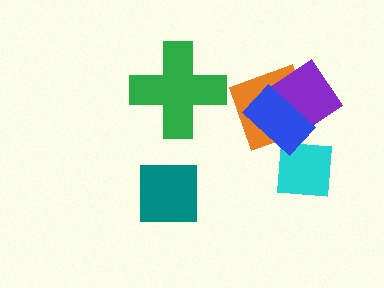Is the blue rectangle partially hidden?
No, no other shape covers it.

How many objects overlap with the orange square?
2 objects overlap with the orange square.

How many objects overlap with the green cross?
0 objects overlap with the green cross.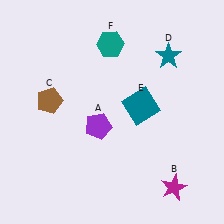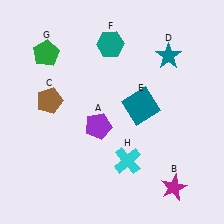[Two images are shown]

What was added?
A green pentagon (G), a cyan cross (H) were added in Image 2.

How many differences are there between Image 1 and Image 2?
There are 2 differences between the two images.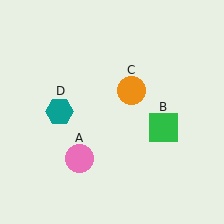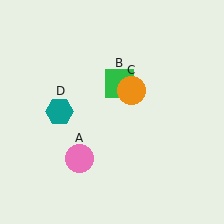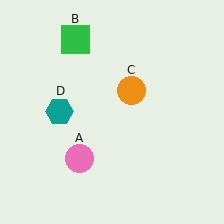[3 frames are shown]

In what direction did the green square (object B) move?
The green square (object B) moved up and to the left.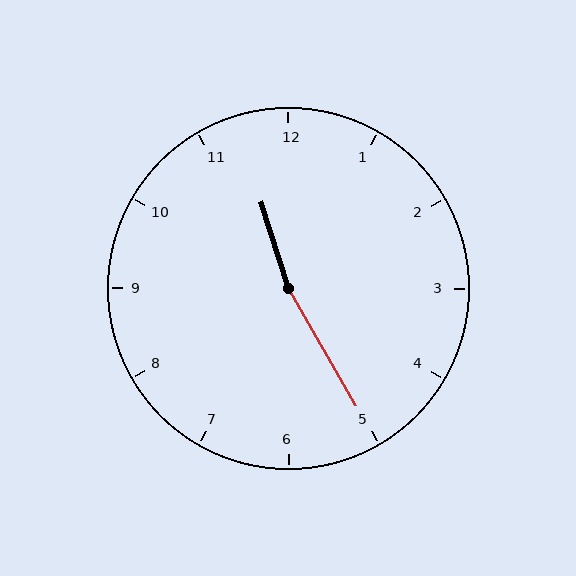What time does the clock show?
11:25.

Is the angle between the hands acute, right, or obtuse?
It is obtuse.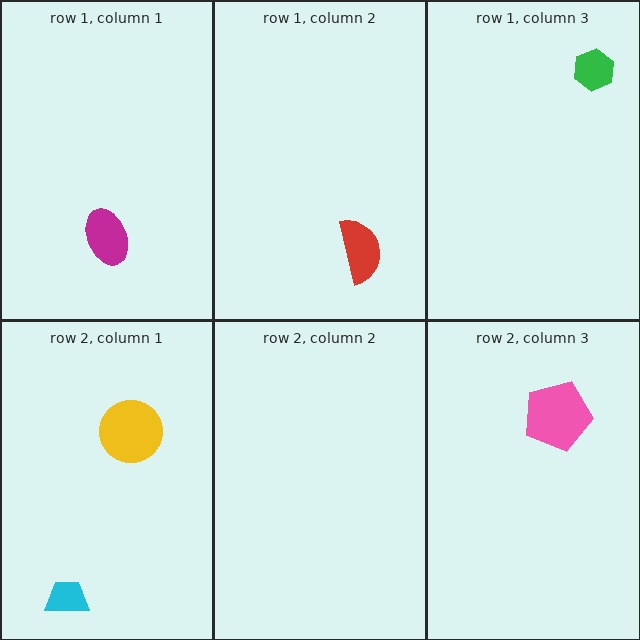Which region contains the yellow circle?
The row 2, column 1 region.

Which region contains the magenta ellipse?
The row 1, column 1 region.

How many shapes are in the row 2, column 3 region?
1.